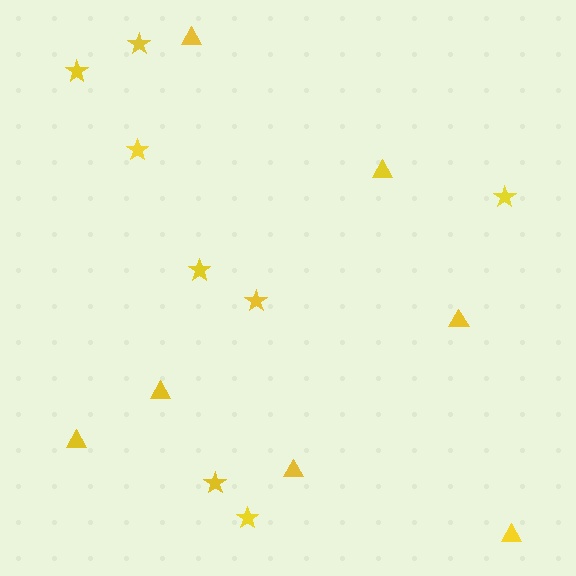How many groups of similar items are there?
There are 2 groups: one group of triangles (7) and one group of stars (8).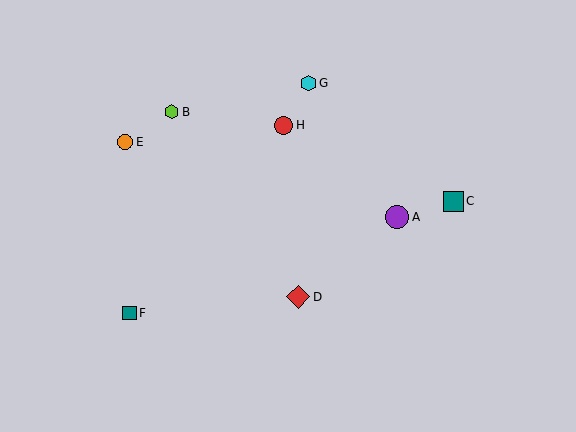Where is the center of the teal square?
The center of the teal square is at (129, 313).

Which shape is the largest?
The purple circle (labeled A) is the largest.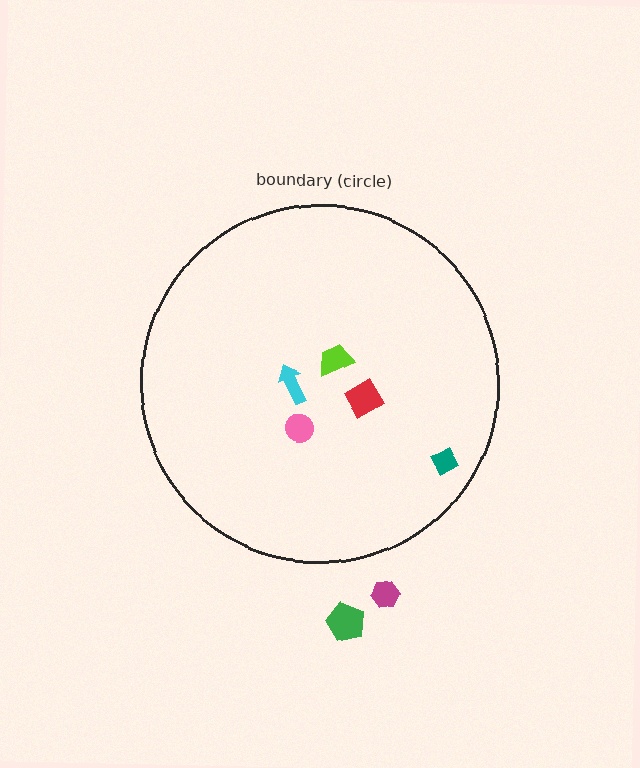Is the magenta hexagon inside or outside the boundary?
Outside.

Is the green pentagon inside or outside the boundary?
Outside.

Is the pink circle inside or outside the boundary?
Inside.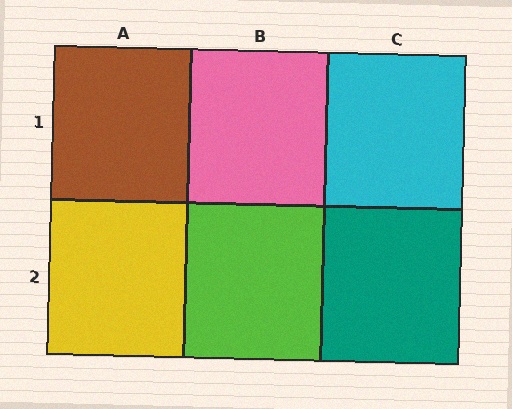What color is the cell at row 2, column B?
Lime.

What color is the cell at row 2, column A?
Yellow.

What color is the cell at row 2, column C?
Teal.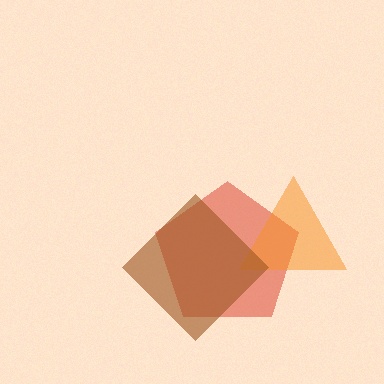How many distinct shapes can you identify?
There are 3 distinct shapes: a red pentagon, an orange triangle, a brown diamond.